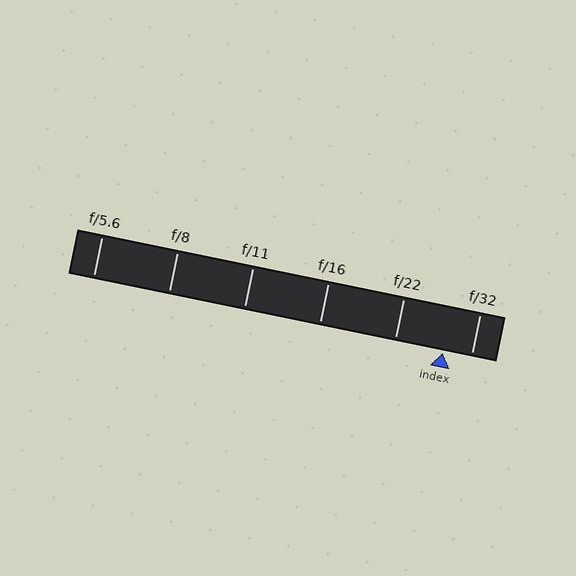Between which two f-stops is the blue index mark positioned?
The index mark is between f/22 and f/32.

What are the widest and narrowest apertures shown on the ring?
The widest aperture shown is f/5.6 and the narrowest is f/32.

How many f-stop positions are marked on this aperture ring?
There are 6 f-stop positions marked.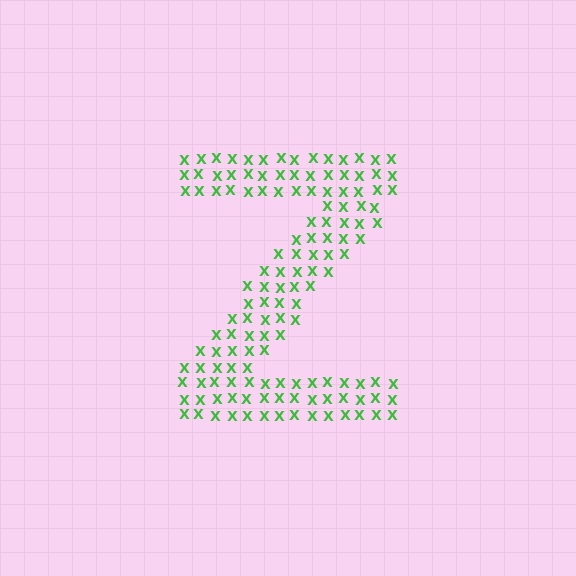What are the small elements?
The small elements are letter X's.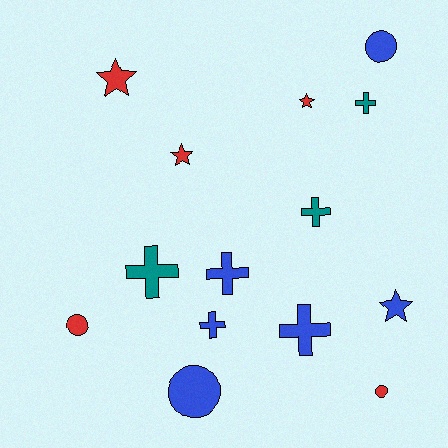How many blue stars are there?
There is 1 blue star.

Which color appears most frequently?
Blue, with 6 objects.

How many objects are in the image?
There are 14 objects.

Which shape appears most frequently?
Cross, with 6 objects.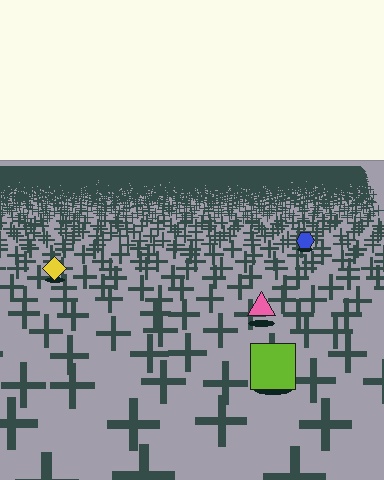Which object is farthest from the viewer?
The blue hexagon is farthest from the viewer. It appears smaller and the ground texture around it is denser.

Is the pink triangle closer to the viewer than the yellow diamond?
Yes. The pink triangle is closer — you can tell from the texture gradient: the ground texture is coarser near it.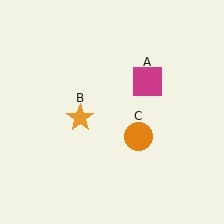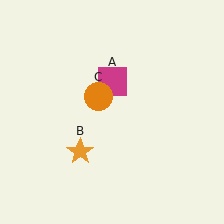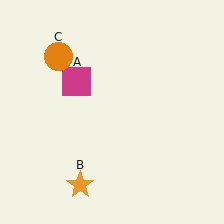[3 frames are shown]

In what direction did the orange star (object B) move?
The orange star (object B) moved down.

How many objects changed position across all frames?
3 objects changed position: magenta square (object A), orange star (object B), orange circle (object C).